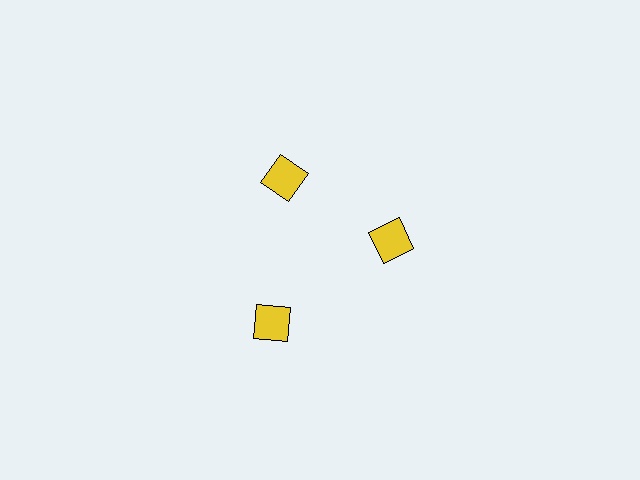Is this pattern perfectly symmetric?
No. The 3 yellow diamonds are arranged in a ring, but one element near the 7 o'clock position is pushed outward from the center, breaking the 3-fold rotational symmetry.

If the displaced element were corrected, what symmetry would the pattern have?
It would have 3-fold rotational symmetry — the pattern would map onto itself every 120 degrees.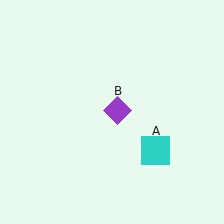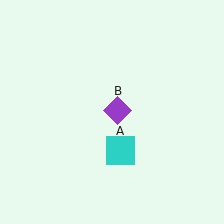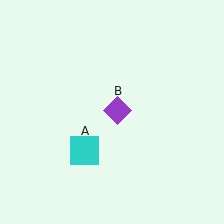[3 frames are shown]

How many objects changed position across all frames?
1 object changed position: cyan square (object A).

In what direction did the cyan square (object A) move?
The cyan square (object A) moved left.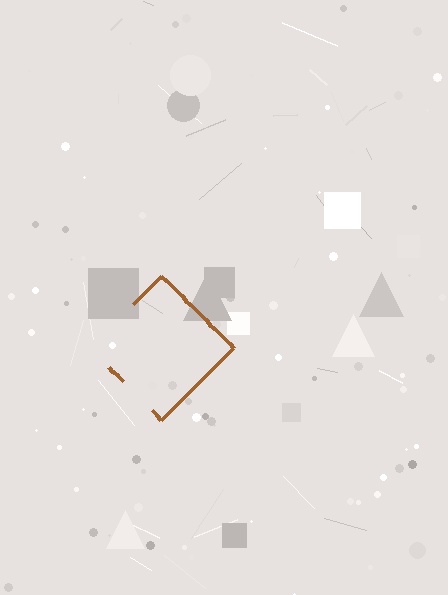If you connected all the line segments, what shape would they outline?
They would outline a diamond.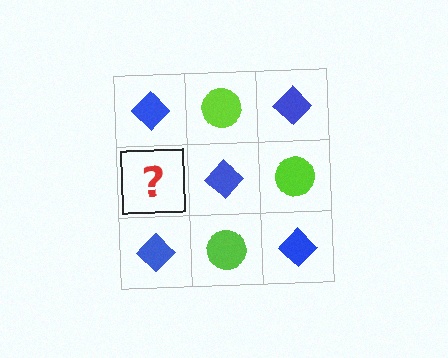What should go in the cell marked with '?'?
The missing cell should contain a lime circle.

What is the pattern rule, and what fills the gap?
The rule is that it alternates blue diamond and lime circle in a checkerboard pattern. The gap should be filled with a lime circle.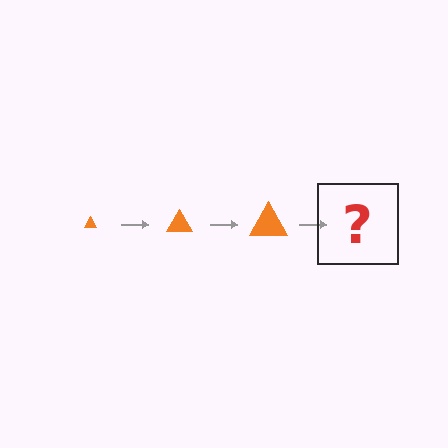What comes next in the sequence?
The next element should be an orange triangle, larger than the previous one.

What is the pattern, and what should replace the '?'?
The pattern is that the triangle gets progressively larger each step. The '?' should be an orange triangle, larger than the previous one.